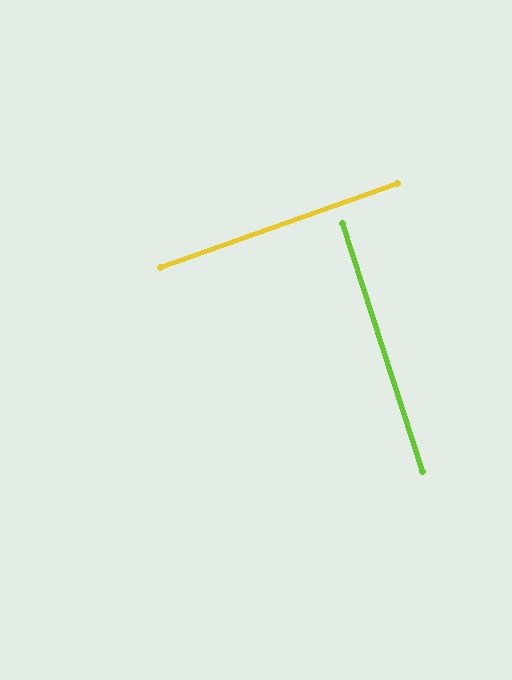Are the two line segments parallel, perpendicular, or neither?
Perpendicular — they meet at approximately 88°.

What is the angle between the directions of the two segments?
Approximately 88 degrees.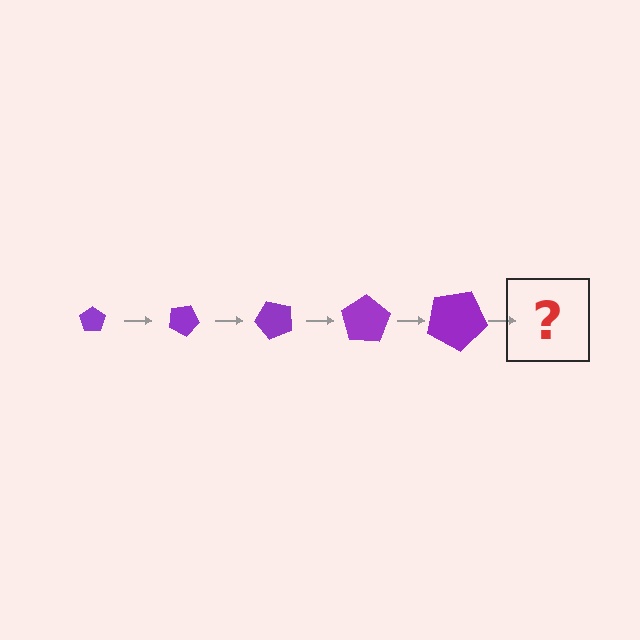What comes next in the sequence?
The next element should be a pentagon, larger than the previous one and rotated 125 degrees from the start.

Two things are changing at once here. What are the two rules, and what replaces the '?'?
The two rules are that the pentagon grows larger each step and it rotates 25 degrees each step. The '?' should be a pentagon, larger than the previous one and rotated 125 degrees from the start.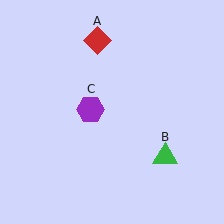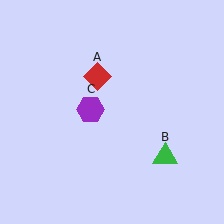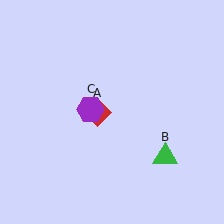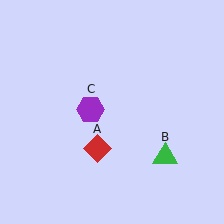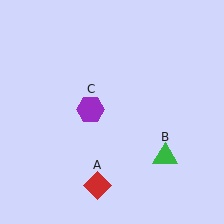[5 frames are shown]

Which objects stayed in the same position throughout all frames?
Green triangle (object B) and purple hexagon (object C) remained stationary.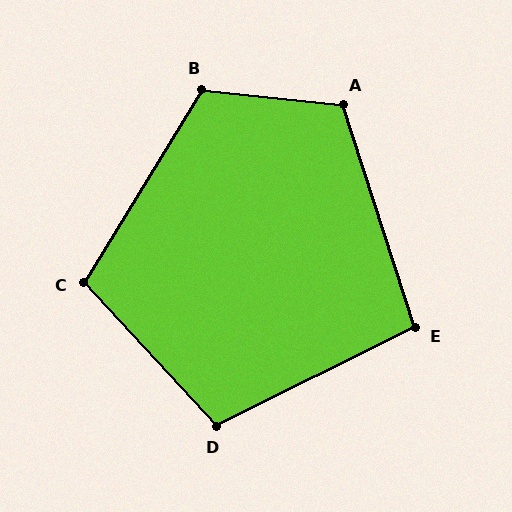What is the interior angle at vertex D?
Approximately 106 degrees (obtuse).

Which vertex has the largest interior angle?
B, at approximately 116 degrees.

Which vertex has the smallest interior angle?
E, at approximately 99 degrees.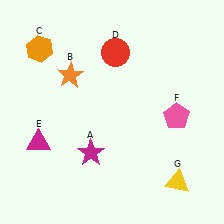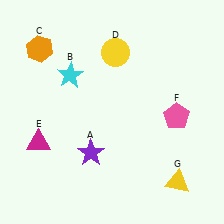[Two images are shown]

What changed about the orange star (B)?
In Image 1, B is orange. In Image 2, it changed to cyan.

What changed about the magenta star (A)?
In Image 1, A is magenta. In Image 2, it changed to purple.